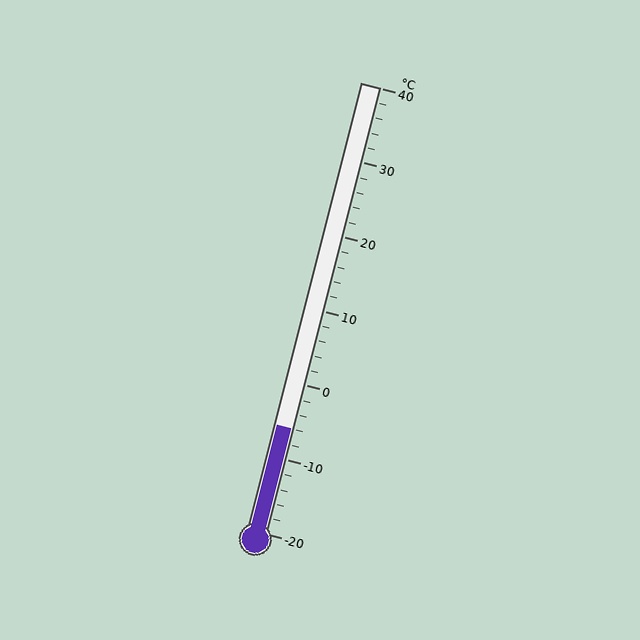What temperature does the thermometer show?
The thermometer shows approximately -6°C.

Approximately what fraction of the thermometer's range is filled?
The thermometer is filled to approximately 25% of its range.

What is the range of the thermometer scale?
The thermometer scale ranges from -20°C to 40°C.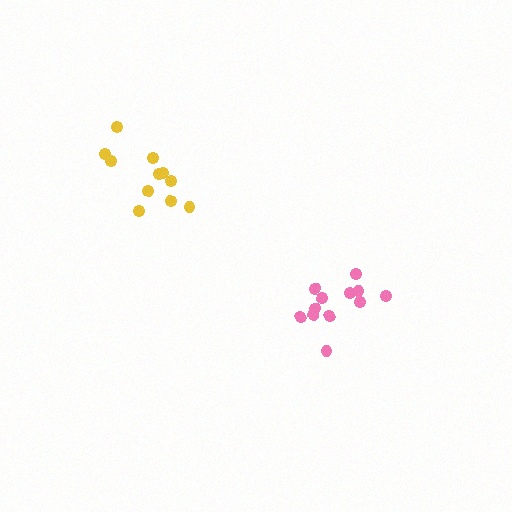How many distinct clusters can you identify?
There are 2 distinct clusters.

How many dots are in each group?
Group 1: 11 dots, Group 2: 12 dots (23 total).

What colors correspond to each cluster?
The clusters are colored: yellow, pink.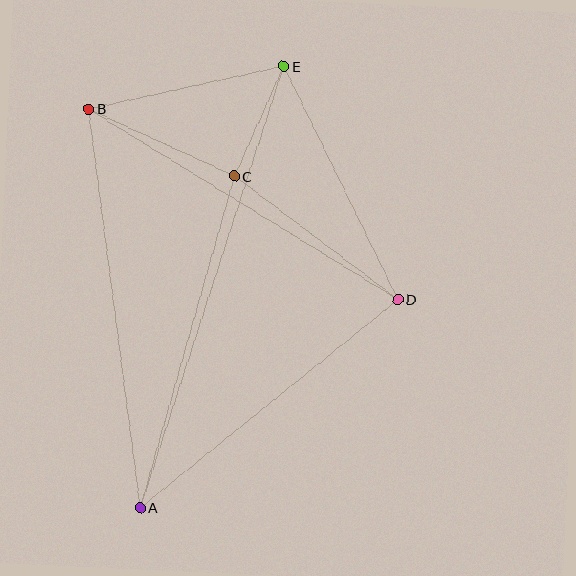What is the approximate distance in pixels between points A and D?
The distance between A and D is approximately 331 pixels.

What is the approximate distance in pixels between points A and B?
The distance between A and B is approximately 402 pixels.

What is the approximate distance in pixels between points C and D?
The distance between C and D is approximately 205 pixels.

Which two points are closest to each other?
Points C and E are closest to each other.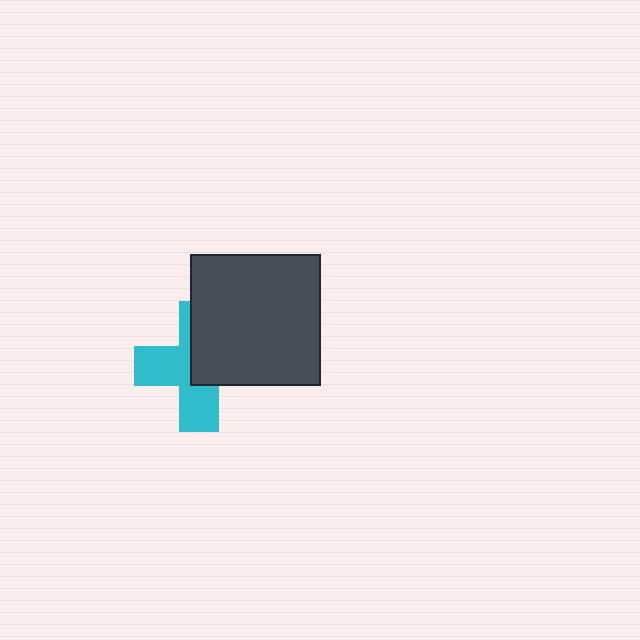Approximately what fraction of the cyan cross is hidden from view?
Roughly 49% of the cyan cross is hidden behind the dark gray square.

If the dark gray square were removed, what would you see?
You would see the complete cyan cross.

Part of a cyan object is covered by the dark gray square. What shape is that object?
It is a cross.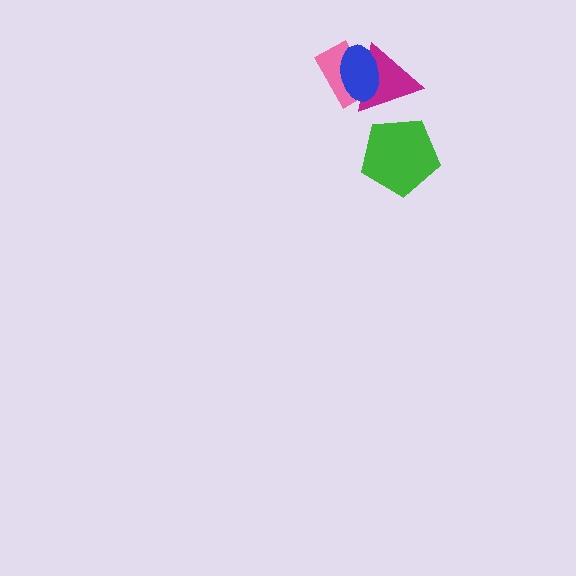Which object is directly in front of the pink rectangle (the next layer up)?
The magenta triangle is directly in front of the pink rectangle.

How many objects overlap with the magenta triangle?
2 objects overlap with the magenta triangle.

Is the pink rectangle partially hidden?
Yes, it is partially covered by another shape.